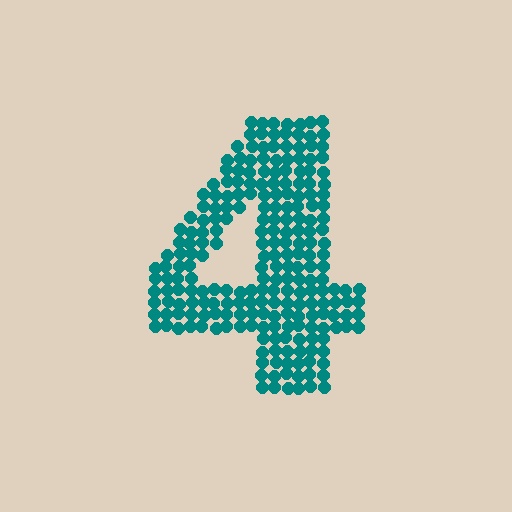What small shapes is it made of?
It is made of small circles.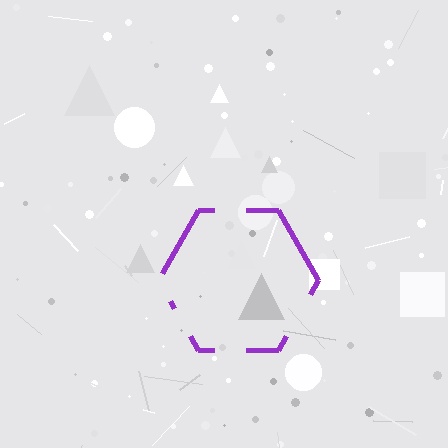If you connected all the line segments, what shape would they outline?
They would outline a hexagon.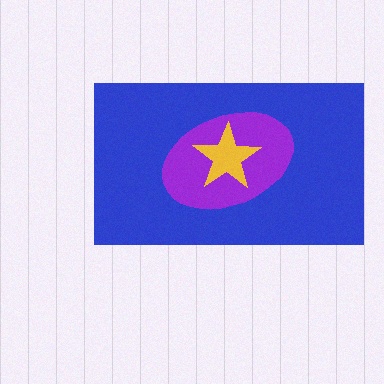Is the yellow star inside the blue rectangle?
Yes.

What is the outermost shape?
The blue rectangle.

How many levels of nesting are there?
3.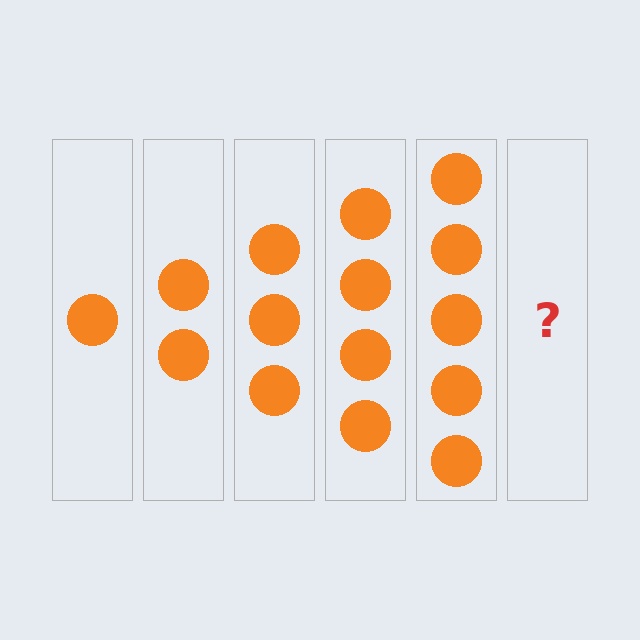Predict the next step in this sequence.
The next step is 6 circles.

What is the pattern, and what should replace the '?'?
The pattern is that each step adds one more circle. The '?' should be 6 circles.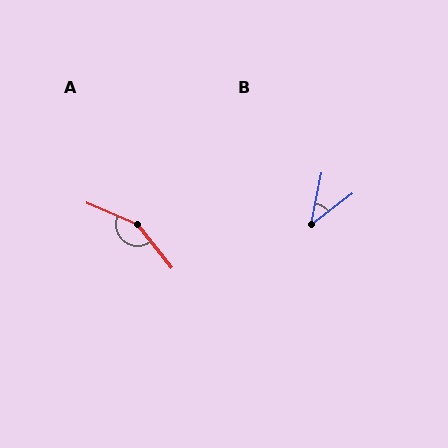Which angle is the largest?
A, at approximately 151 degrees.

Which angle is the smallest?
B, at approximately 41 degrees.